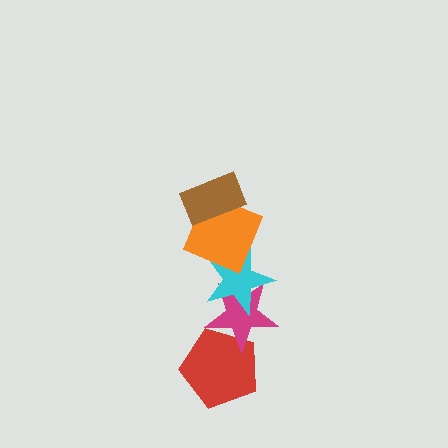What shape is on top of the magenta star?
The cyan star is on top of the magenta star.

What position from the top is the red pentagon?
The red pentagon is 5th from the top.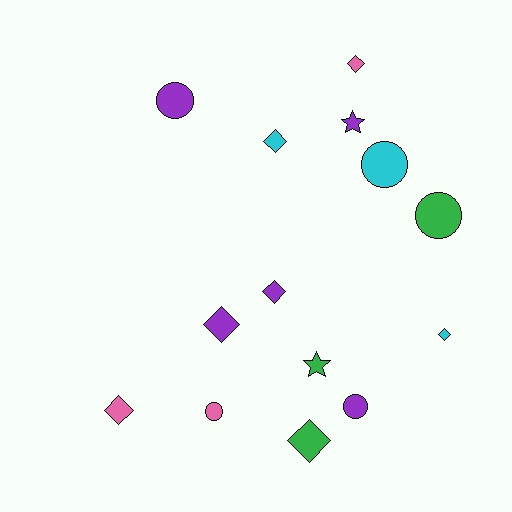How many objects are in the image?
There are 14 objects.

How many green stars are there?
There is 1 green star.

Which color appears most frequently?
Purple, with 5 objects.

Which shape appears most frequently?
Diamond, with 7 objects.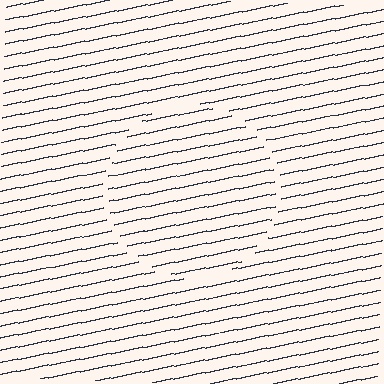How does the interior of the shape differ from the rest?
The interior of the shape contains the same grating, shifted by half a period — the contour is defined by the phase discontinuity where line-ends from the inner and outer gratings abut.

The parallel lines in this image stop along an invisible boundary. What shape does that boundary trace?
An illusory circle. The interior of the shape contains the same grating, shifted by half a period — the contour is defined by the phase discontinuity where line-ends from the inner and outer gratings abut.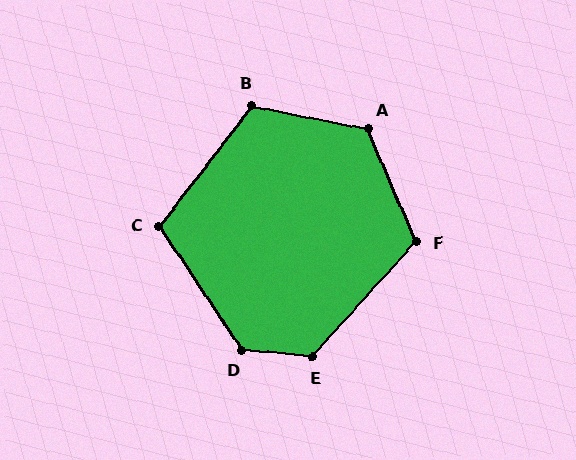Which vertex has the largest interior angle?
D, at approximately 129 degrees.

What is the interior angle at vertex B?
Approximately 117 degrees (obtuse).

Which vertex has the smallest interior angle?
C, at approximately 109 degrees.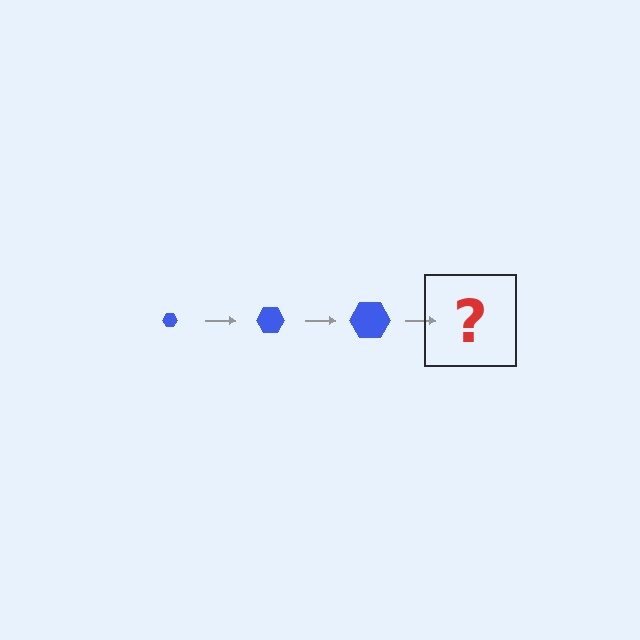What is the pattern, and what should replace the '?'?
The pattern is that the hexagon gets progressively larger each step. The '?' should be a blue hexagon, larger than the previous one.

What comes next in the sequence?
The next element should be a blue hexagon, larger than the previous one.